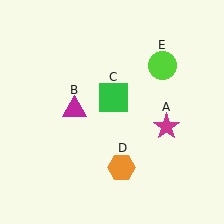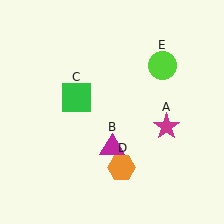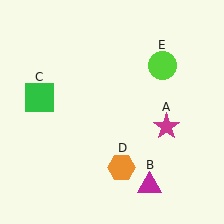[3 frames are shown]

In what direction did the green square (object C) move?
The green square (object C) moved left.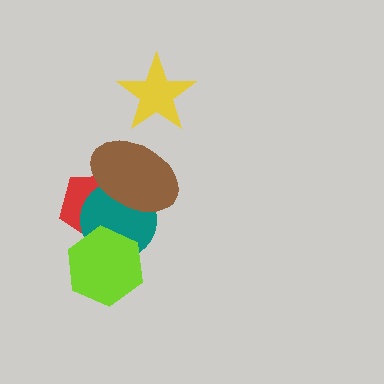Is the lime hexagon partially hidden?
No, no other shape covers it.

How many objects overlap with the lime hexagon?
2 objects overlap with the lime hexagon.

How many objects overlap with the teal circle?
3 objects overlap with the teal circle.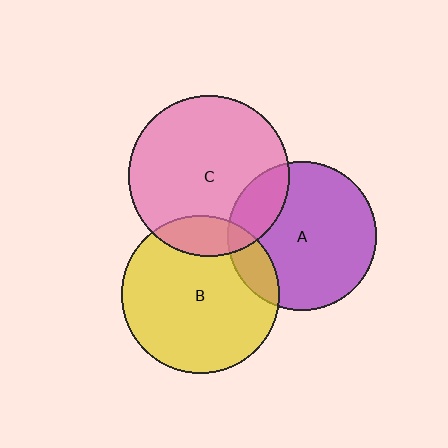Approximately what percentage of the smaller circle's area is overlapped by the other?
Approximately 15%.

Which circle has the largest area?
Circle C (pink).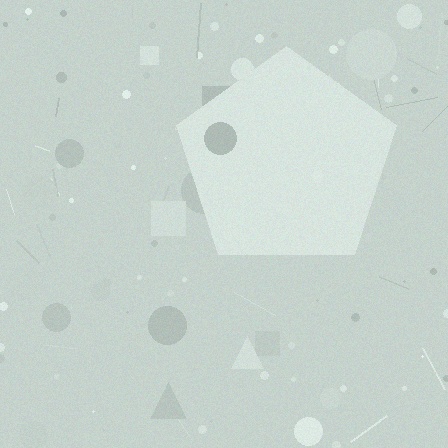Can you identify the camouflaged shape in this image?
The camouflaged shape is a pentagon.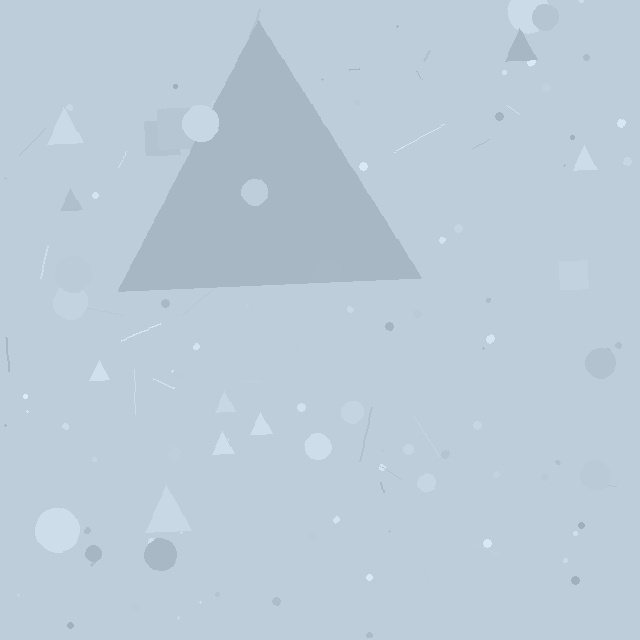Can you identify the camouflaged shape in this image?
The camouflaged shape is a triangle.